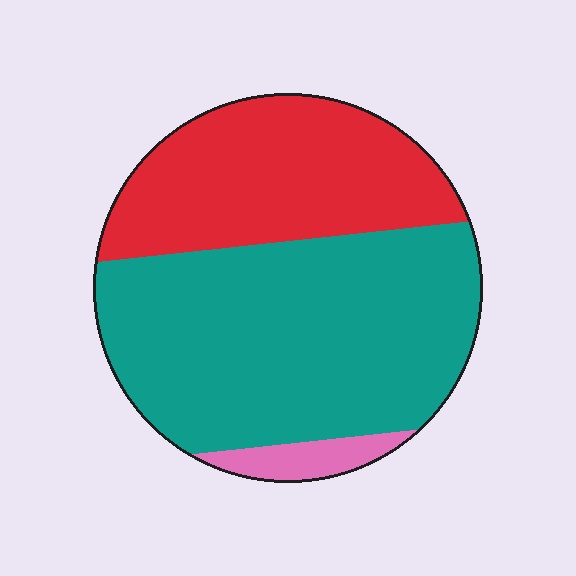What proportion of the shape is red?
Red covers roughly 35% of the shape.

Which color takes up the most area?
Teal, at roughly 60%.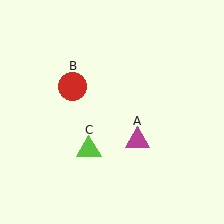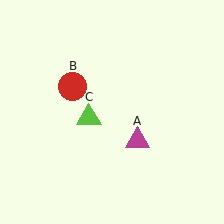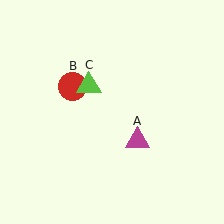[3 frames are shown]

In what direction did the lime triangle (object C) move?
The lime triangle (object C) moved up.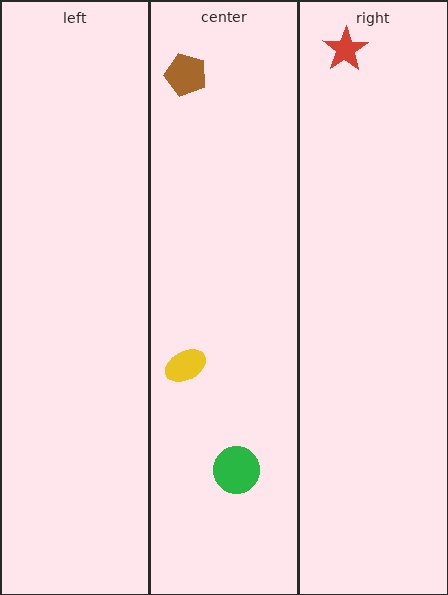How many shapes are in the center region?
3.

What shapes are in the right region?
The red star.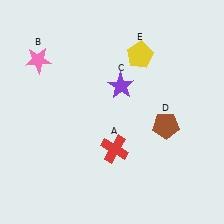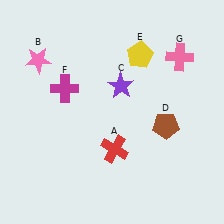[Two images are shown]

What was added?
A magenta cross (F), a pink cross (G) were added in Image 2.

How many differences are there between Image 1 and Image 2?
There are 2 differences between the two images.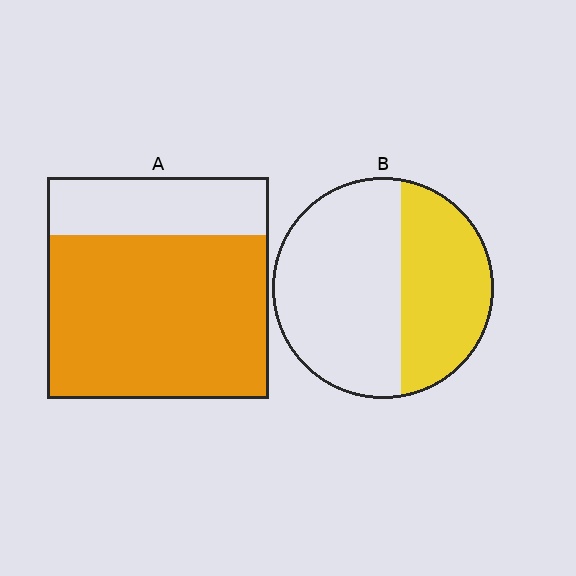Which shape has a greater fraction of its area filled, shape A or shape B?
Shape A.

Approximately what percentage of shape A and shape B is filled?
A is approximately 75% and B is approximately 40%.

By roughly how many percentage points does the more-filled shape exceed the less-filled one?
By roughly 35 percentage points (A over B).